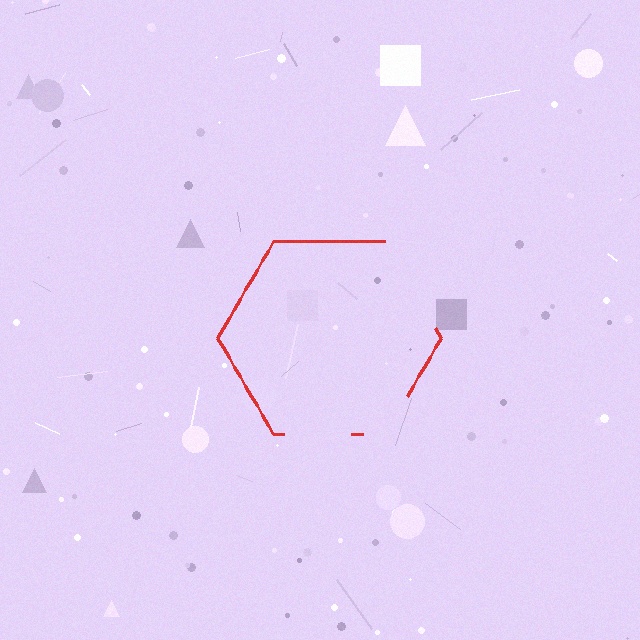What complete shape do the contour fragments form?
The contour fragments form a hexagon.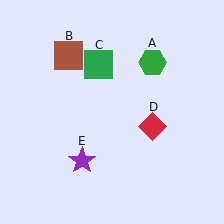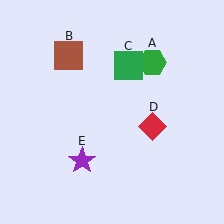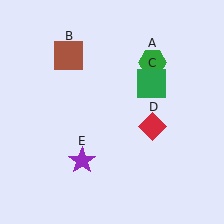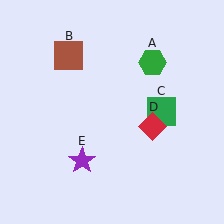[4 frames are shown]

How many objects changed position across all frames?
1 object changed position: green square (object C).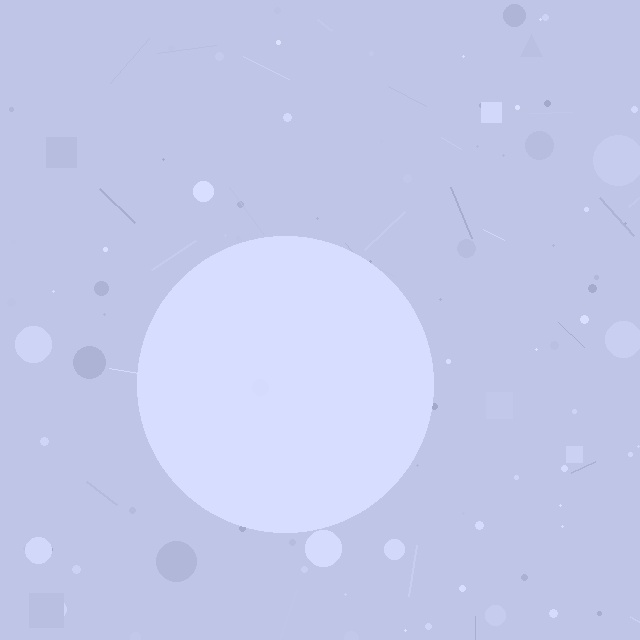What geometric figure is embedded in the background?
A circle is embedded in the background.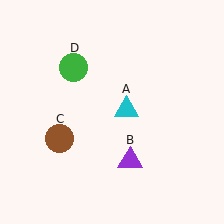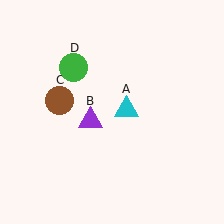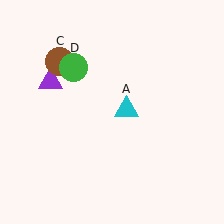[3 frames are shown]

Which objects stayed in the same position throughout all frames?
Cyan triangle (object A) and green circle (object D) remained stationary.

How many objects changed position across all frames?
2 objects changed position: purple triangle (object B), brown circle (object C).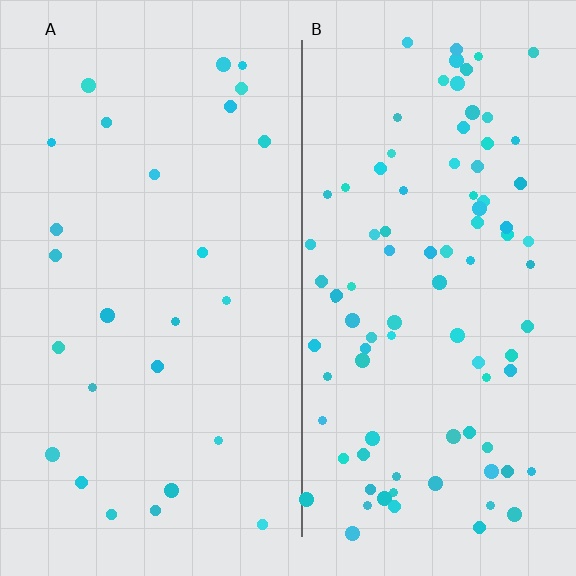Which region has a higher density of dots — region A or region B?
B (the right).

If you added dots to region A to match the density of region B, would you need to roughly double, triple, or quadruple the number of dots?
Approximately quadruple.